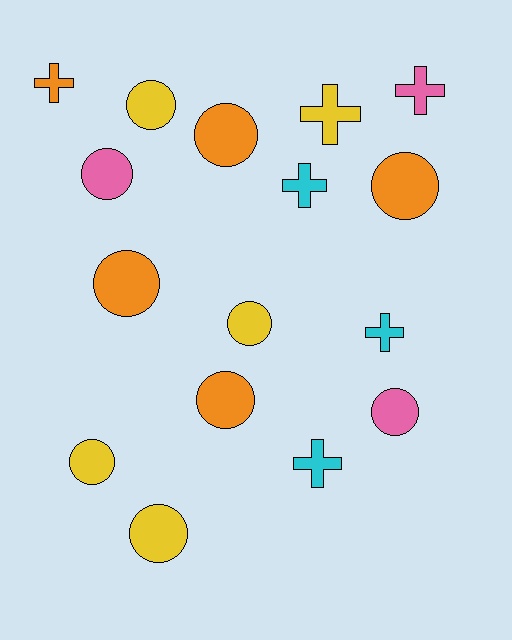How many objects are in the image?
There are 16 objects.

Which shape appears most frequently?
Circle, with 10 objects.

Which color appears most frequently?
Orange, with 5 objects.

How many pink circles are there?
There are 2 pink circles.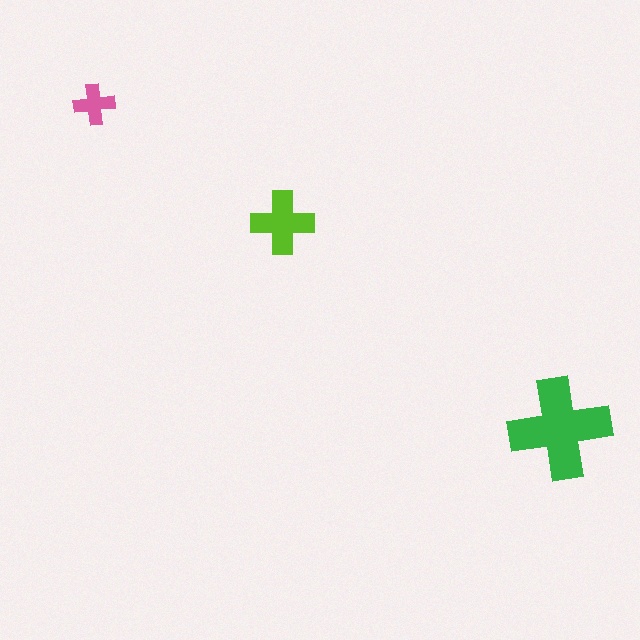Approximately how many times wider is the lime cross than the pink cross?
About 1.5 times wider.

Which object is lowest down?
The green cross is bottommost.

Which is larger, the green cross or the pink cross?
The green one.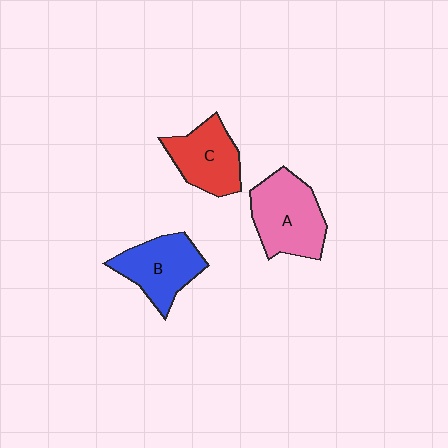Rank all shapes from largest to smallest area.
From largest to smallest: A (pink), B (blue), C (red).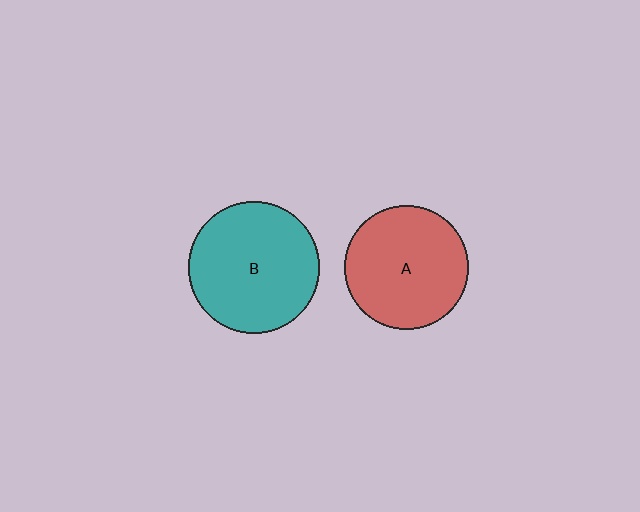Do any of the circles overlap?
No, none of the circles overlap.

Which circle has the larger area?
Circle B (teal).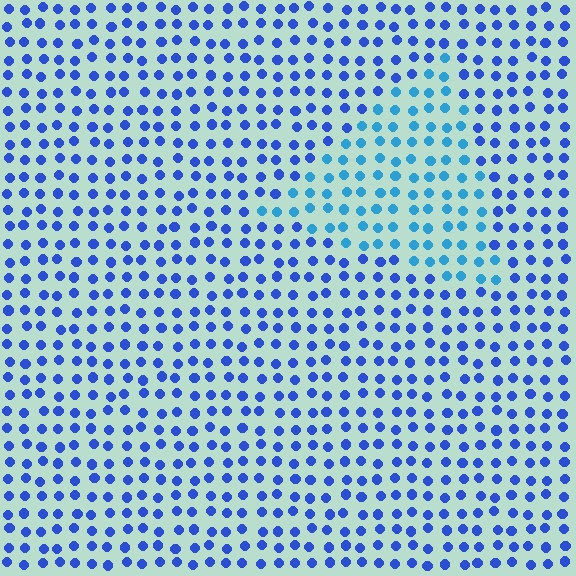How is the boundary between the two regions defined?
The boundary is defined purely by a slight shift in hue (about 30 degrees). Spacing, size, and orientation are identical on both sides.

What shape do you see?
I see a triangle.